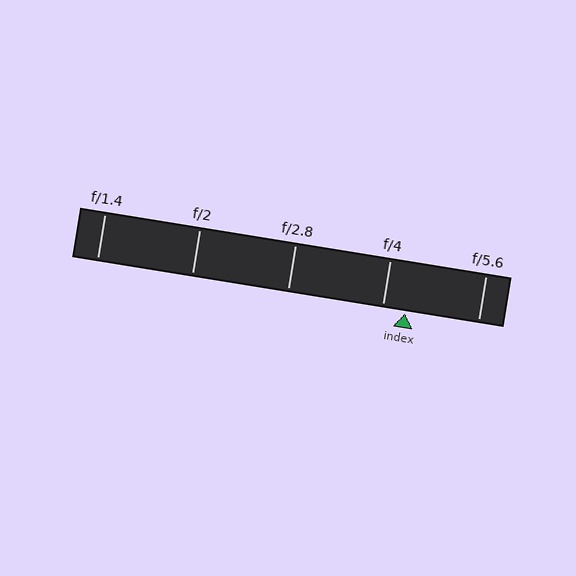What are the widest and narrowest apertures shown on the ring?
The widest aperture shown is f/1.4 and the narrowest is f/5.6.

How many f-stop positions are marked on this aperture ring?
There are 5 f-stop positions marked.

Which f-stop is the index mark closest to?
The index mark is closest to f/4.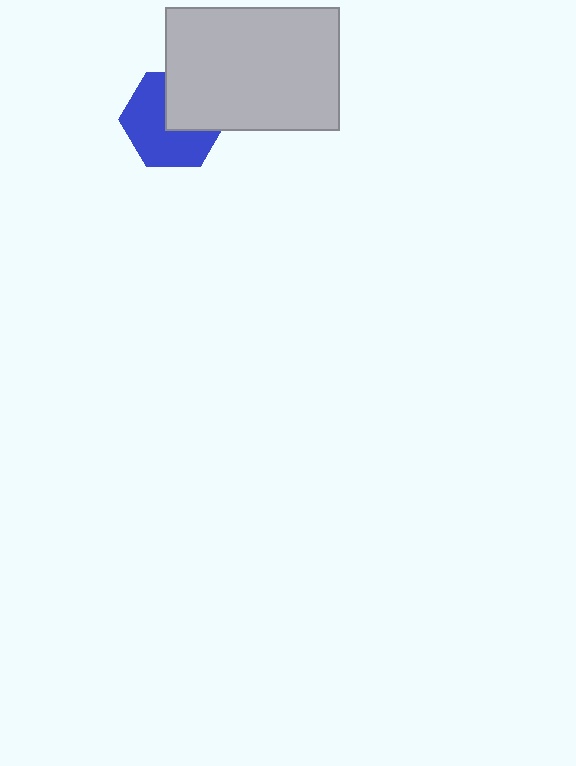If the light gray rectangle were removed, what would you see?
You would see the complete blue hexagon.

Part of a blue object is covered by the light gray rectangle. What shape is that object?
It is a hexagon.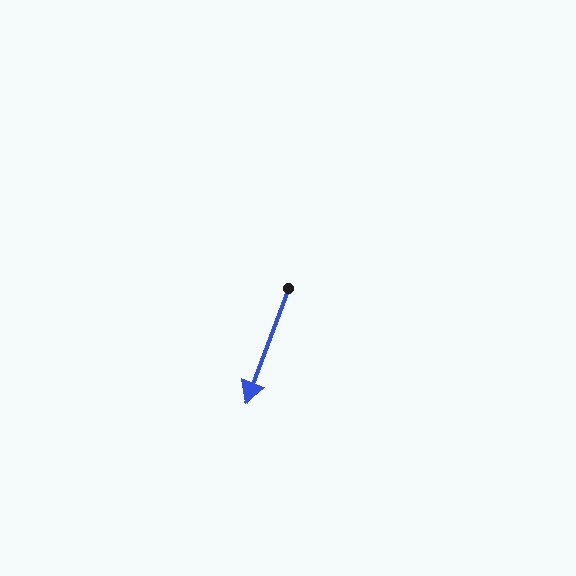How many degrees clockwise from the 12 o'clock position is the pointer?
Approximately 200 degrees.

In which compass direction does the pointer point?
South.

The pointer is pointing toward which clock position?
Roughly 7 o'clock.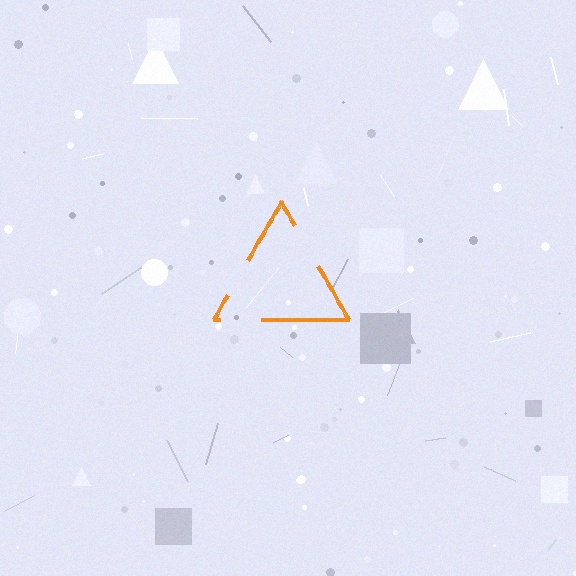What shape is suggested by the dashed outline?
The dashed outline suggests a triangle.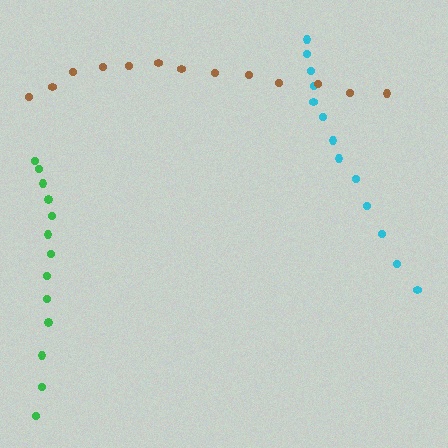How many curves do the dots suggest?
There are 3 distinct paths.